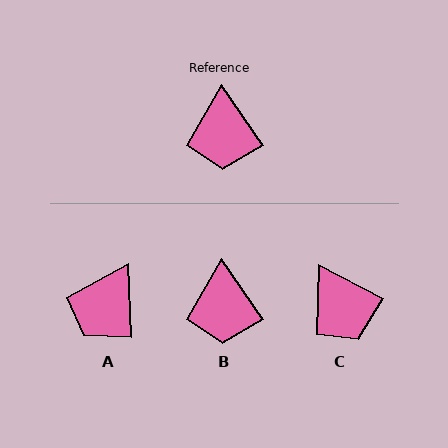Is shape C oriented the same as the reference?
No, it is off by about 28 degrees.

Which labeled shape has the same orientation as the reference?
B.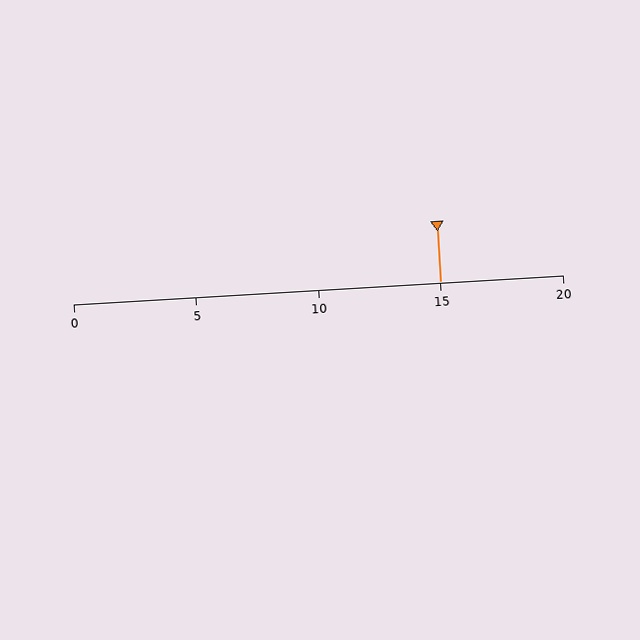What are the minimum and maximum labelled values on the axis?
The axis runs from 0 to 20.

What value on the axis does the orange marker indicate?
The marker indicates approximately 15.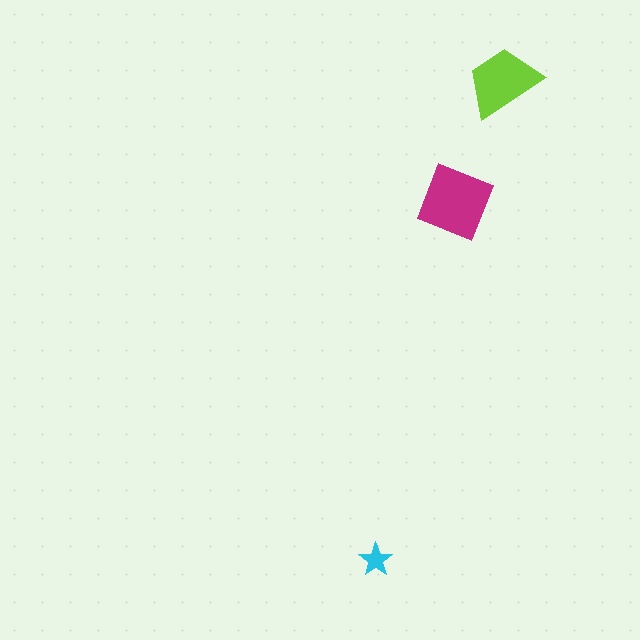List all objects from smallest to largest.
The cyan star, the lime trapezoid, the magenta diamond.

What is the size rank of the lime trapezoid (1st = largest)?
2nd.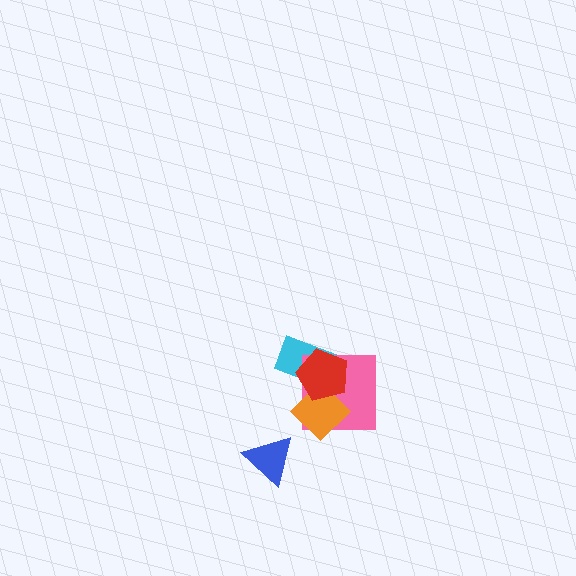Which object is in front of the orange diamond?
The red pentagon is in front of the orange diamond.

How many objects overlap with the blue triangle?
0 objects overlap with the blue triangle.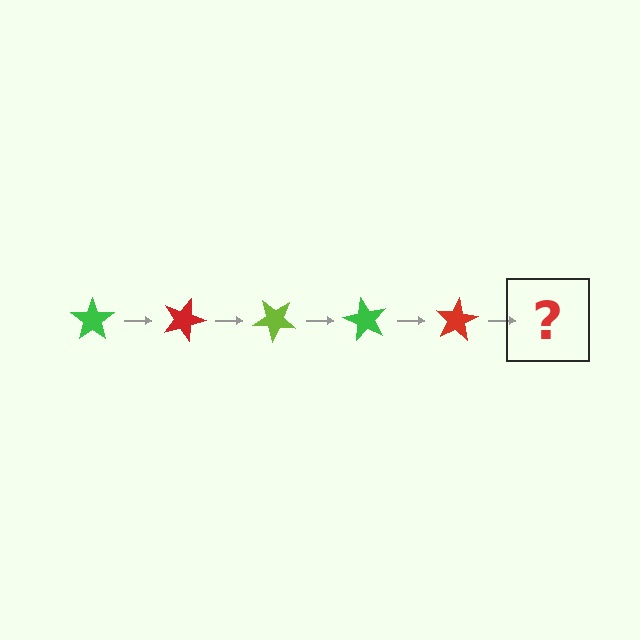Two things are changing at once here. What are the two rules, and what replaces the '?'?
The two rules are that it rotates 20 degrees each step and the color cycles through green, red, and lime. The '?' should be a lime star, rotated 100 degrees from the start.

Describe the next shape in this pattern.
It should be a lime star, rotated 100 degrees from the start.